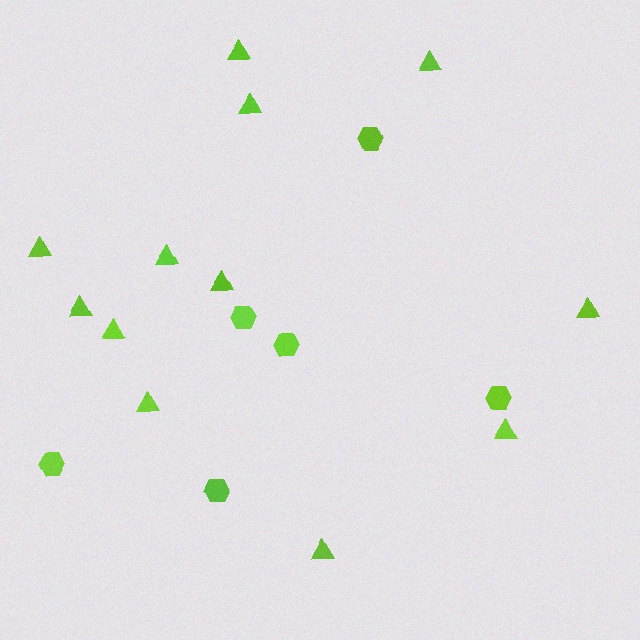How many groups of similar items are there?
There are 2 groups: one group of hexagons (6) and one group of triangles (12).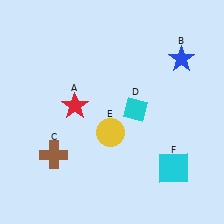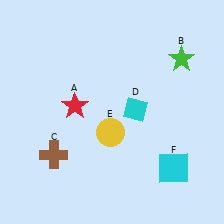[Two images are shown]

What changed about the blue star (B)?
In Image 1, B is blue. In Image 2, it changed to green.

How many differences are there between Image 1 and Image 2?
There is 1 difference between the two images.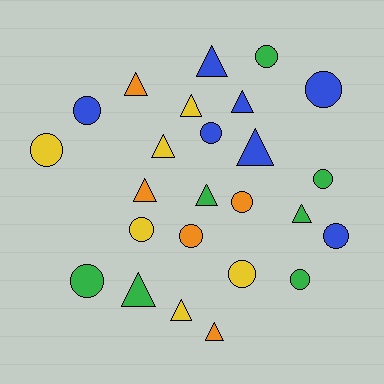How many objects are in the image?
There are 25 objects.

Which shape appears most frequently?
Circle, with 13 objects.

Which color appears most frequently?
Green, with 7 objects.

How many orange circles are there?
There are 2 orange circles.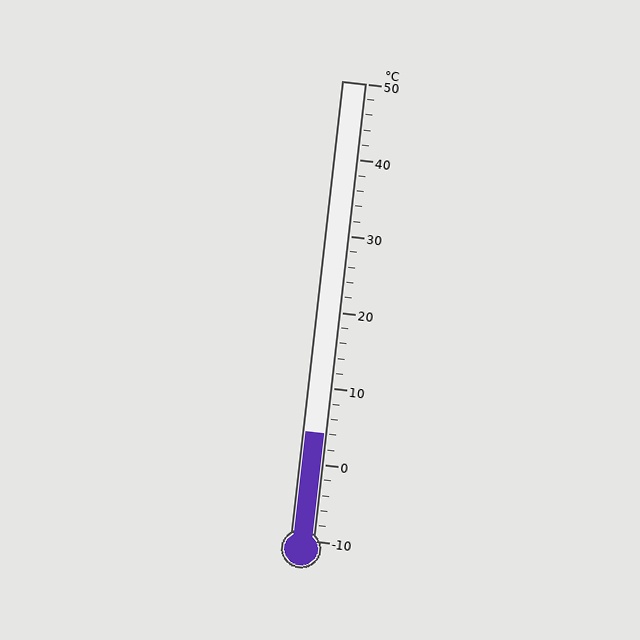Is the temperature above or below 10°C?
The temperature is below 10°C.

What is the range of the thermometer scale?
The thermometer scale ranges from -10°C to 50°C.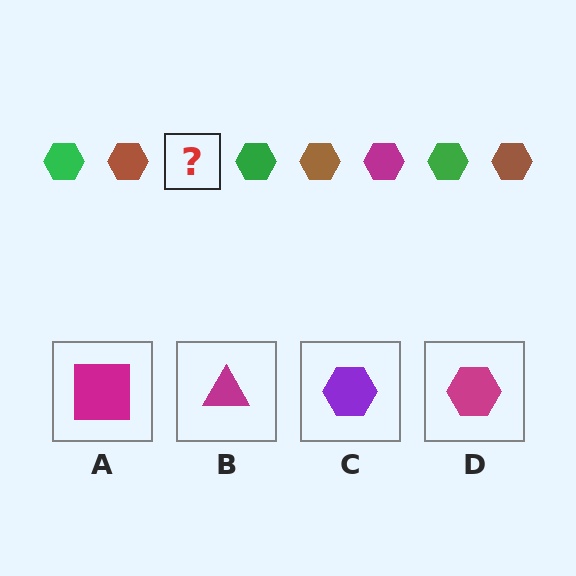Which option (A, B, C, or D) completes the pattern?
D.